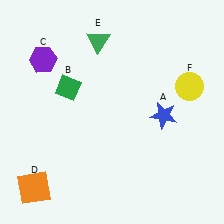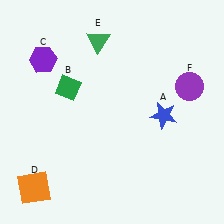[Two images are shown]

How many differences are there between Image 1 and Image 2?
There is 1 difference between the two images.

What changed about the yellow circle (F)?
In Image 1, F is yellow. In Image 2, it changed to purple.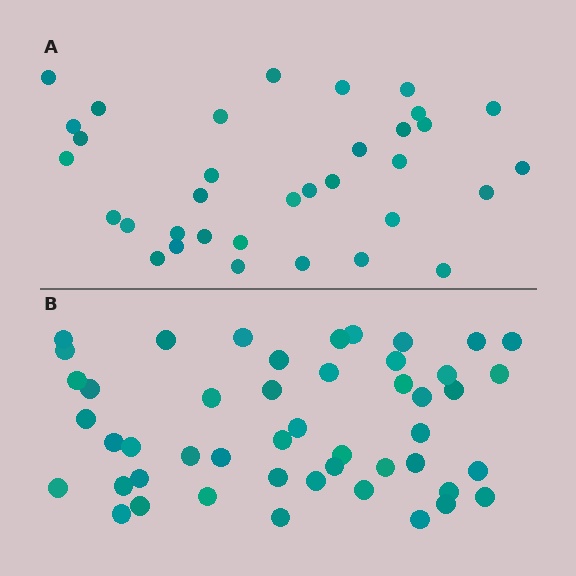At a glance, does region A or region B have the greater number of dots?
Region B (the bottom region) has more dots.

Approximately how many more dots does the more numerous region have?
Region B has approximately 15 more dots than region A.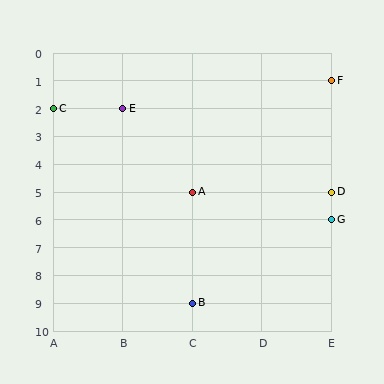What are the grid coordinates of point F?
Point F is at grid coordinates (E, 1).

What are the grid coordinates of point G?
Point G is at grid coordinates (E, 6).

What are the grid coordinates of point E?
Point E is at grid coordinates (B, 2).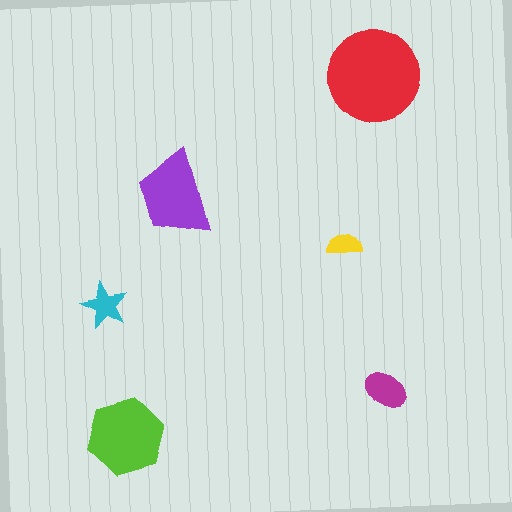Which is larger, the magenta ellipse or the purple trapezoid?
The purple trapezoid.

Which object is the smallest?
The yellow semicircle.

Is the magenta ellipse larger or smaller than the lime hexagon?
Smaller.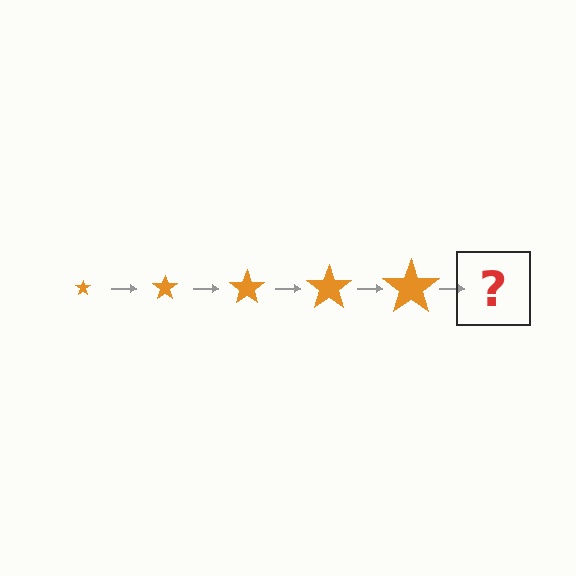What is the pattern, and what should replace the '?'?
The pattern is that the star gets progressively larger each step. The '?' should be an orange star, larger than the previous one.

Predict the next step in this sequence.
The next step is an orange star, larger than the previous one.